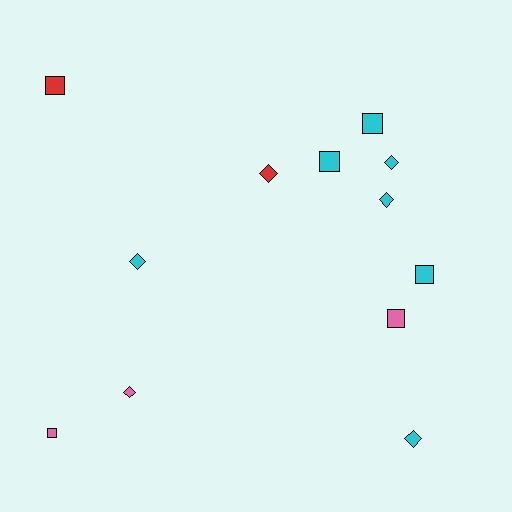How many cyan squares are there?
There are 3 cyan squares.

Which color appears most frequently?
Cyan, with 7 objects.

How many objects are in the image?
There are 12 objects.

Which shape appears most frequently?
Square, with 6 objects.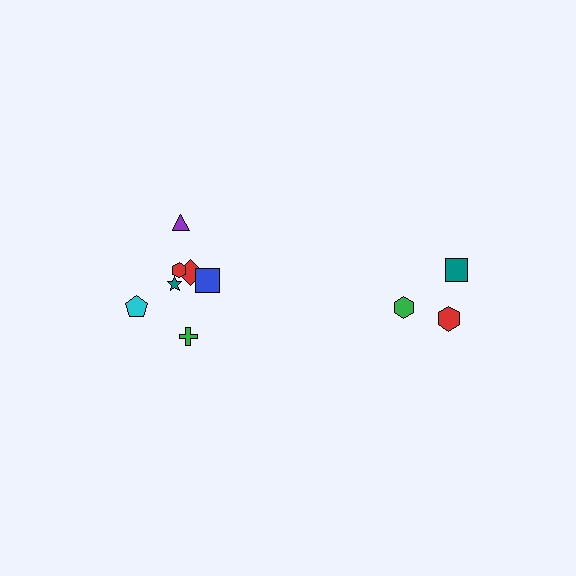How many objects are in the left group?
There are 7 objects.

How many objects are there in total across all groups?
There are 10 objects.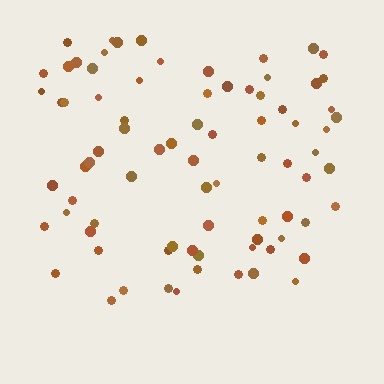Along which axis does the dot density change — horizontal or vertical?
Vertical.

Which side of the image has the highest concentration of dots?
The top.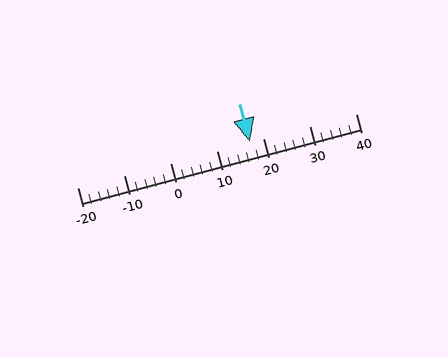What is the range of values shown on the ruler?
The ruler shows values from -20 to 40.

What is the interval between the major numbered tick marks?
The major tick marks are spaced 10 units apart.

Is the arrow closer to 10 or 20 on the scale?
The arrow is closer to 20.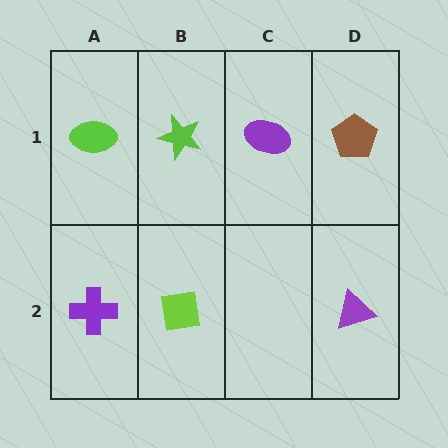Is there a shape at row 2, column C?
No, that cell is empty.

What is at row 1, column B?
A lime star.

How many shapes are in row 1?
4 shapes.